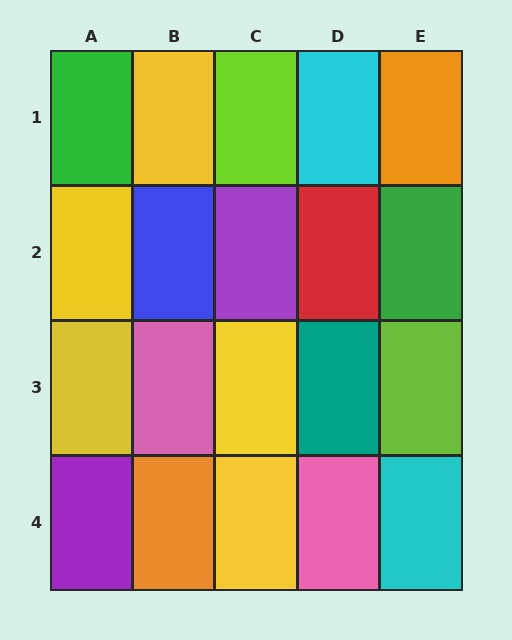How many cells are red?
1 cell is red.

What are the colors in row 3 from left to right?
Yellow, pink, yellow, teal, lime.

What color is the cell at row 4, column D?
Pink.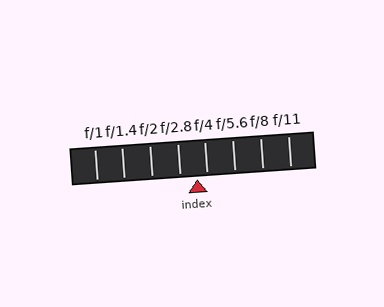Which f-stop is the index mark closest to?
The index mark is closest to f/4.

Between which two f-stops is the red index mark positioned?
The index mark is between f/2.8 and f/4.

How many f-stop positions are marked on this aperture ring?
There are 8 f-stop positions marked.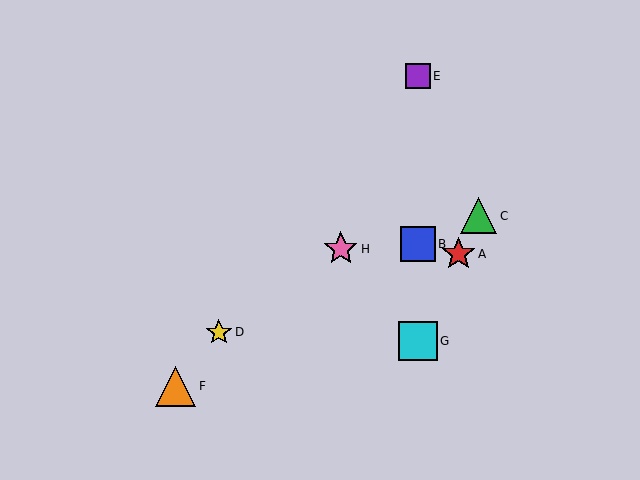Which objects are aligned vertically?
Objects B, E, G are aligned vertically.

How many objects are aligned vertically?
3 objects (B, E, G) are aligned vertically.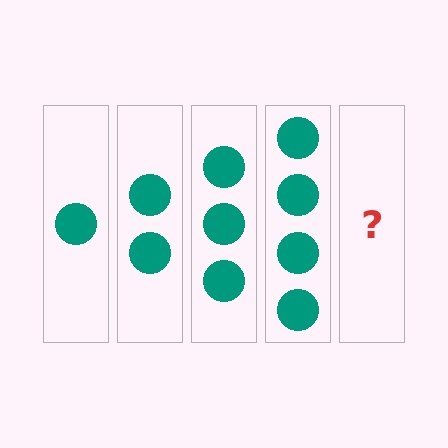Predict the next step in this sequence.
The next step is 5 circles.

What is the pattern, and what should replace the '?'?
The pattern is that each step adds one more circle. The '?' should be 5 circles.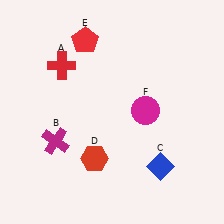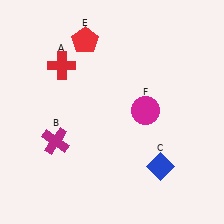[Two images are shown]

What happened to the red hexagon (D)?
The red hexagon (D) was removed in Image 2. It was in the bottom-left area of Image 1.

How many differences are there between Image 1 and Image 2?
There is 1 difference between the two images.